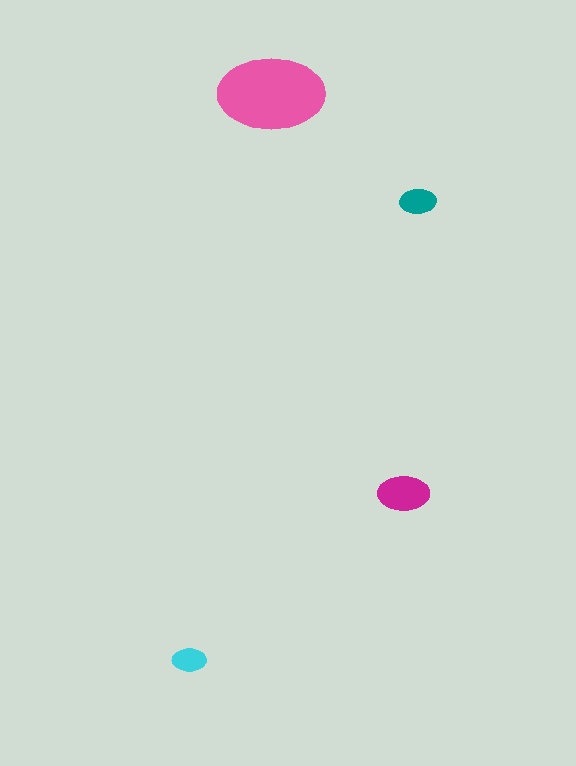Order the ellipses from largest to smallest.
the pink one, the magenta one, the teal one, the cyan one.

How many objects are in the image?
There are 4 objects in the image.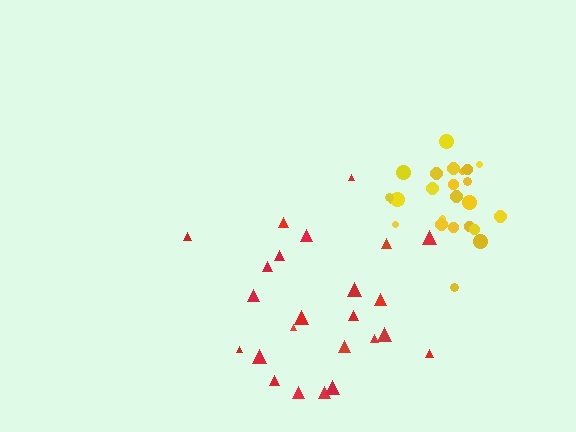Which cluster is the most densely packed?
Yellow.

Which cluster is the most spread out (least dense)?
Red.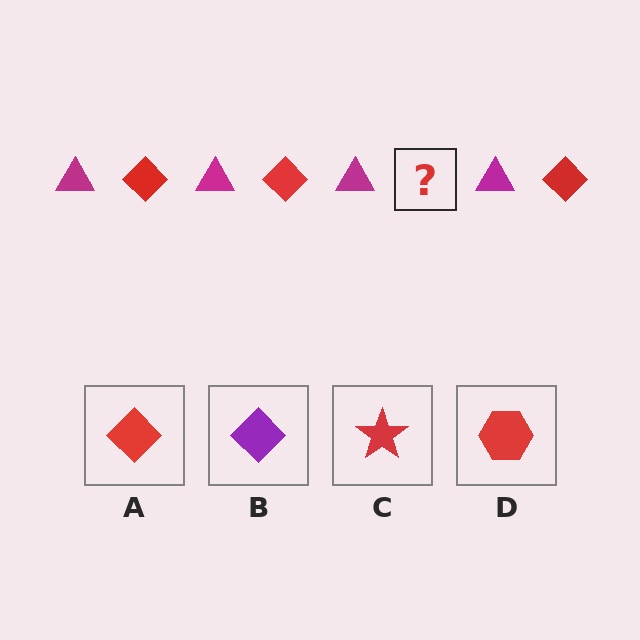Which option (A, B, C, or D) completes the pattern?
A.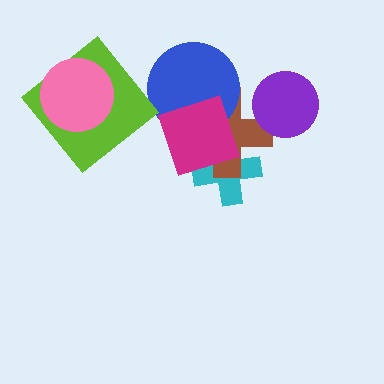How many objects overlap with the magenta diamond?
3 objects overlap with the magenta diamond.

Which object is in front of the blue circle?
The magenta diamond is in front of the blue circle.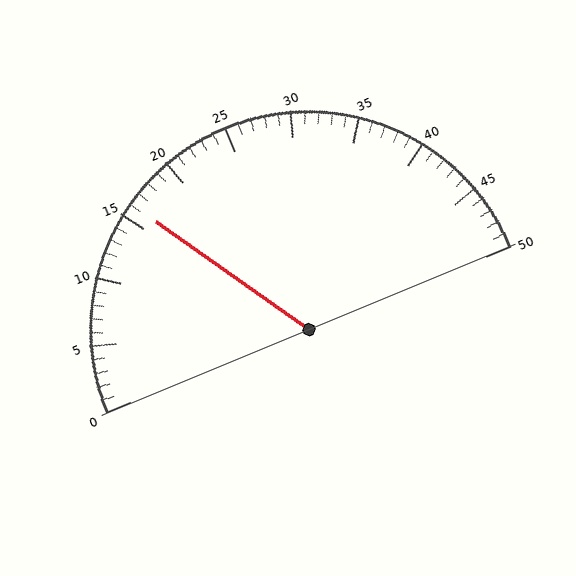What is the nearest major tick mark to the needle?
The nearest major tick mark is 15.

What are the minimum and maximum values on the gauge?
The gauge ranges from 0 to 50.